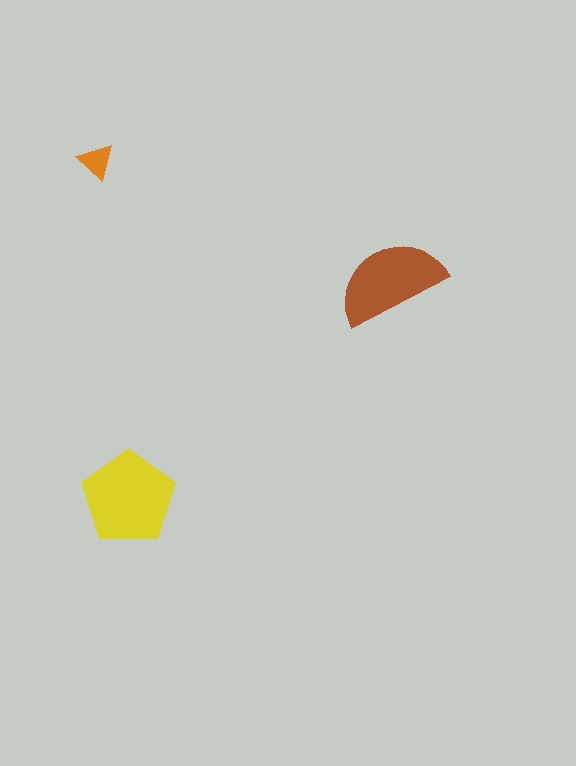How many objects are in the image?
There are 3 objects in the image.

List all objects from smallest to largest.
The orange triangle, the brown semicircle, the yellow pentagon.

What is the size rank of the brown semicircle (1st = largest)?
2nd.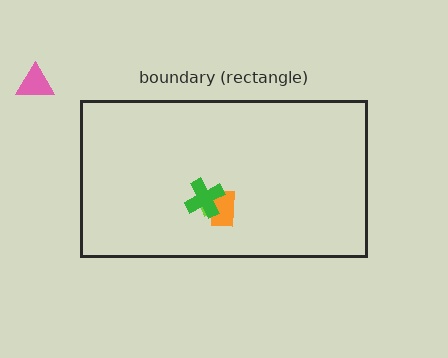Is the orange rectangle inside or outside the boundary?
Inside.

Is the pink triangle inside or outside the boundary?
Outside.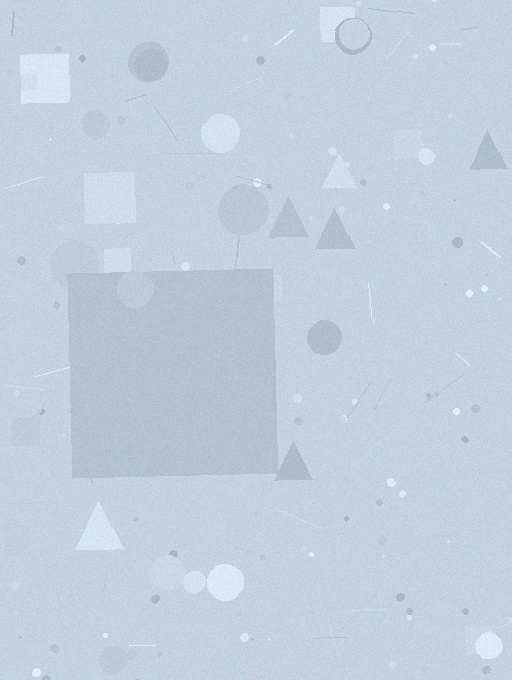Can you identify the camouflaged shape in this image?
The camouflaged shape is a square.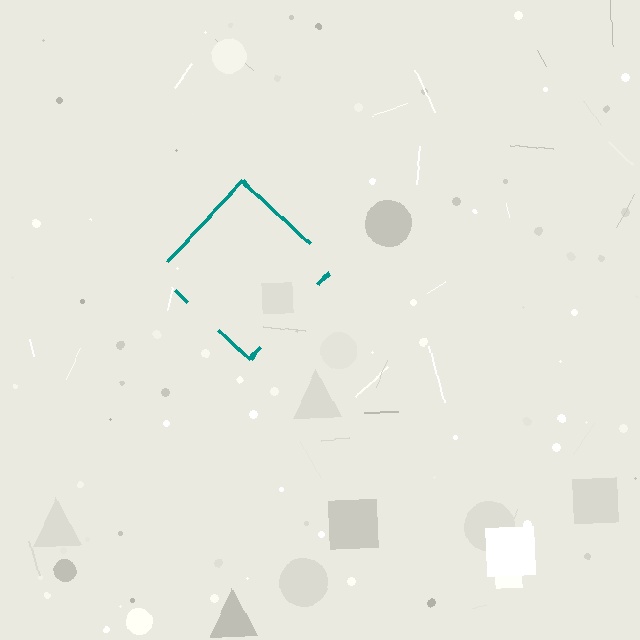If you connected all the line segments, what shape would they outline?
They would outline a diamond.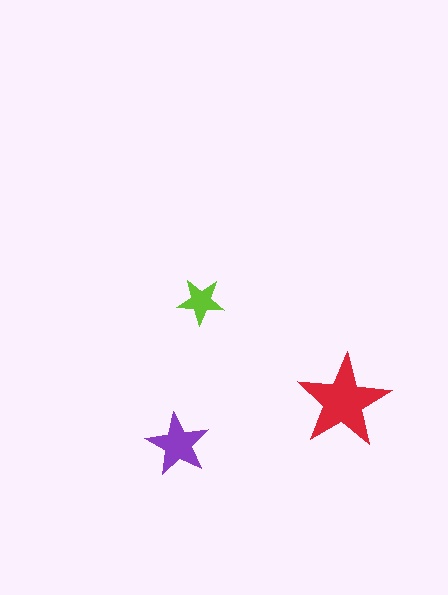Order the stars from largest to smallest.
the red one, the purple one, the lime one.